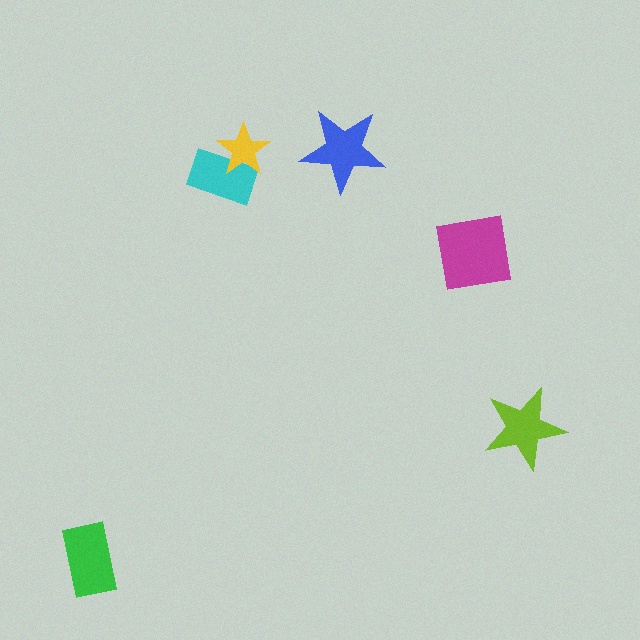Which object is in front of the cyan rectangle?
The yellow star is in front of the cyan rectangle.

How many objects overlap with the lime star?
0 objects overlap with the lime star.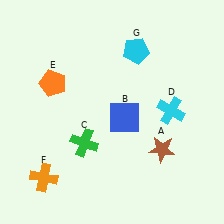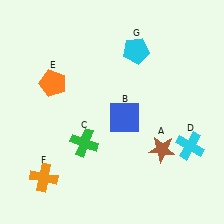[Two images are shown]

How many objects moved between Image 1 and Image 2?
1 object moved between the two images.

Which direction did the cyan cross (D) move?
The cyan cross (D) moved down.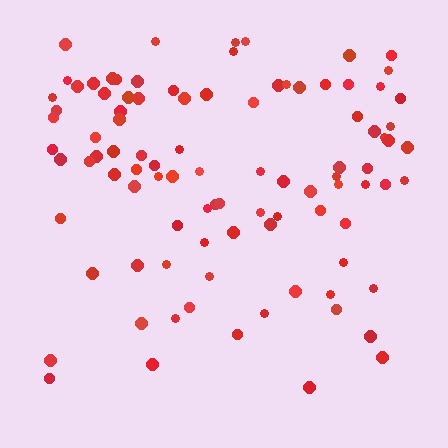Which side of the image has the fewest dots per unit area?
The bottom.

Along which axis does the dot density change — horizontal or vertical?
Vertical.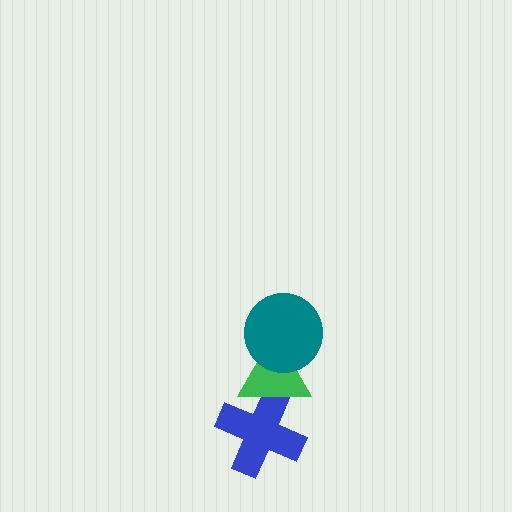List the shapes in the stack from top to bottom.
From top to bottom: the teal circle, the green triangle, the blue cross.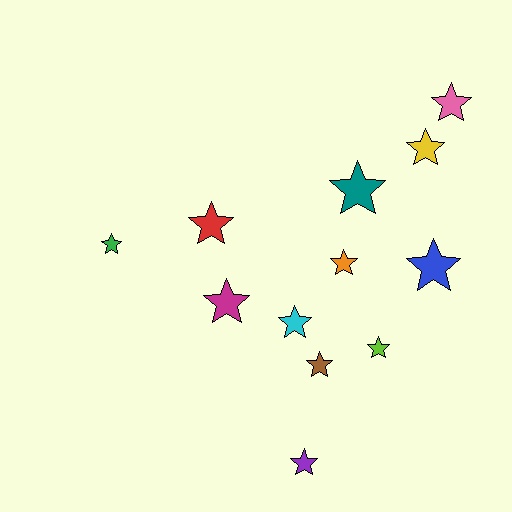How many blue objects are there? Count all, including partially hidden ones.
There is 1 blue object.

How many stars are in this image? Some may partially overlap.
There are 12 stars.